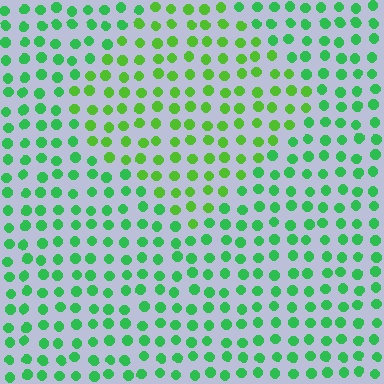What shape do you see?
I see a diamond.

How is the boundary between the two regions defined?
The boundary is defined purely by a slight shift in hue (about 29 degrees). Spacing, size, and orientation are identical on both sides.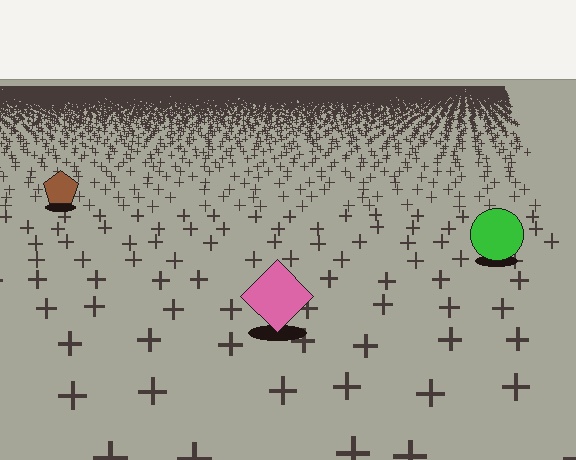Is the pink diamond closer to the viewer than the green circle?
Yes. The pink diamond is closer — you can tell from the texture gradient: the ground texture is coarser near it.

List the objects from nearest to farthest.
From nearest to farthest: the pink diamond, the green circle, the brown pentagon.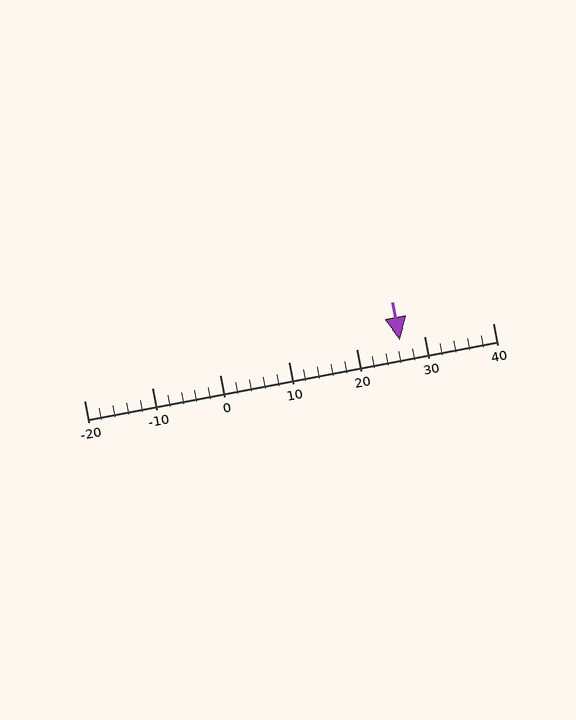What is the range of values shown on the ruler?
The ruler shows values from -20 to 40.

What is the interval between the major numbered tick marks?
The major tick marks are spaced 10 units apart.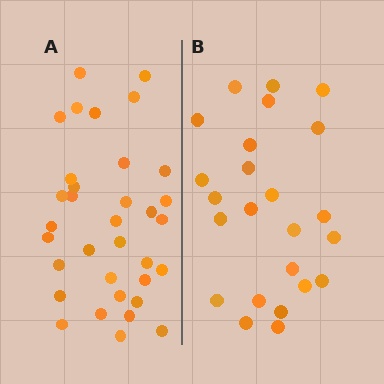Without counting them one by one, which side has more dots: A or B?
Region A (the left region) has more dots.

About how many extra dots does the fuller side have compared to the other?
Region A has roughly 10 or so more dots than region B.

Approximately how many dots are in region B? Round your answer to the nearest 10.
About 20 dots. (The exact count is 24, which rounds to 20.)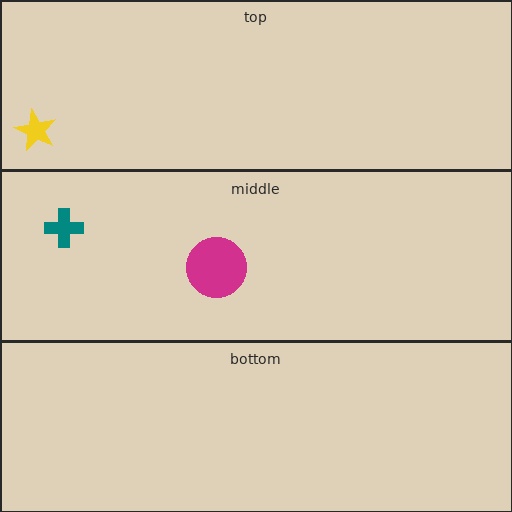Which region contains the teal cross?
The middle region.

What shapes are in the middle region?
The magenta circle, the teal cross.